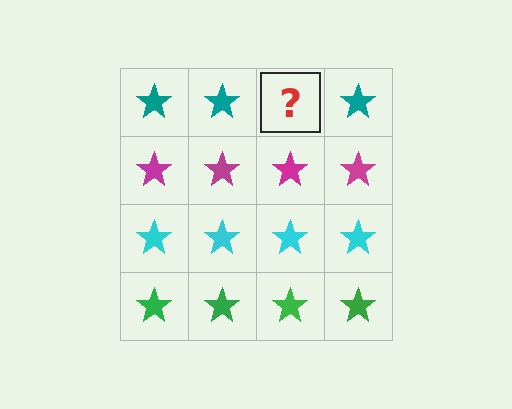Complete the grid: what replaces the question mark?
The question mark should be replaced with a teal star.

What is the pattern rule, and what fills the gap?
The rule is that each row has a consistent color. The gap should be filled with a teal star.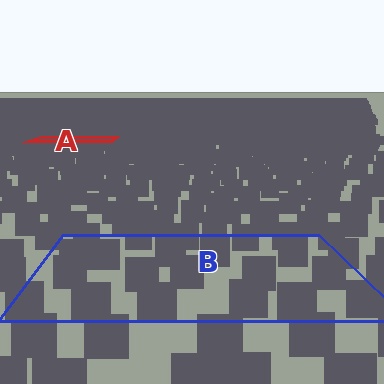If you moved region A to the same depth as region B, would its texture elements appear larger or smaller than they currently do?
They would appear larger. At a closer depth, the same texture elements are projected at a bigger on-screen size.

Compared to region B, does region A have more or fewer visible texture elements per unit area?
Region A has more texture elements per unit area — they are packed more densely because it is farther away.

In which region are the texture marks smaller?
The texture marks are smaller in region A, because it is farther away.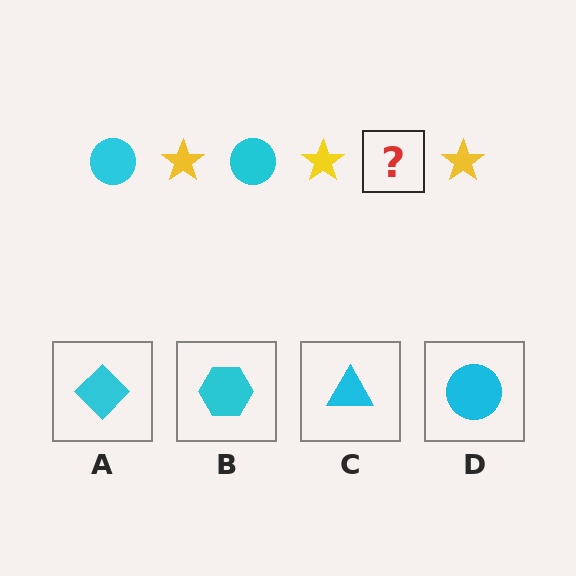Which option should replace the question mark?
Option D.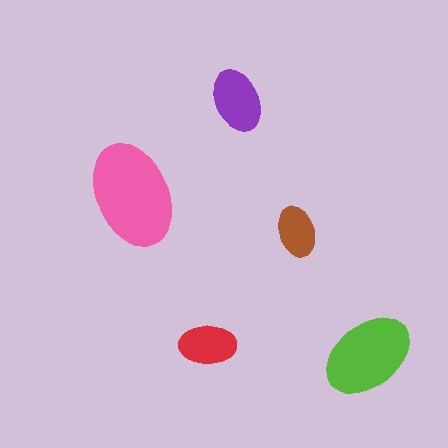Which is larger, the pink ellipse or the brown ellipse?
The pink one.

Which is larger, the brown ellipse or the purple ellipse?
The purple one.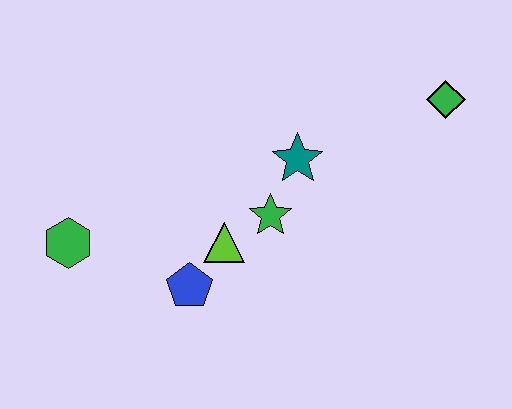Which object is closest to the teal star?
The green star is closest to the teal star.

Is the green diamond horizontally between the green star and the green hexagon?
No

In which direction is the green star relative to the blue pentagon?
The green star is to the right of the blue pentagon.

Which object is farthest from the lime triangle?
The green diamond is farthest from the lime triangle.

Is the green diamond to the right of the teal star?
Yes